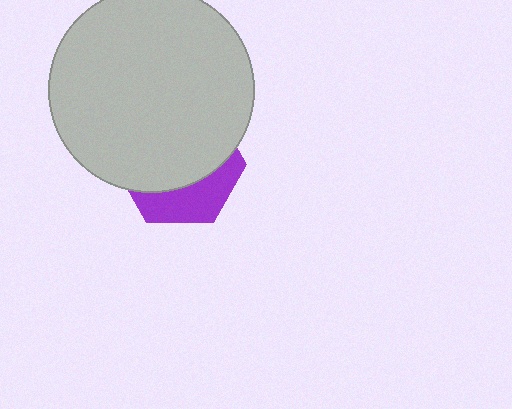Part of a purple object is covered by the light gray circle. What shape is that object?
It is a hexagon.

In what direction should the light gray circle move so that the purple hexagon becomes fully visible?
The light gray circle should move up. That is the shortest direction to clear the overlap and leave the purple hexagon fully visible.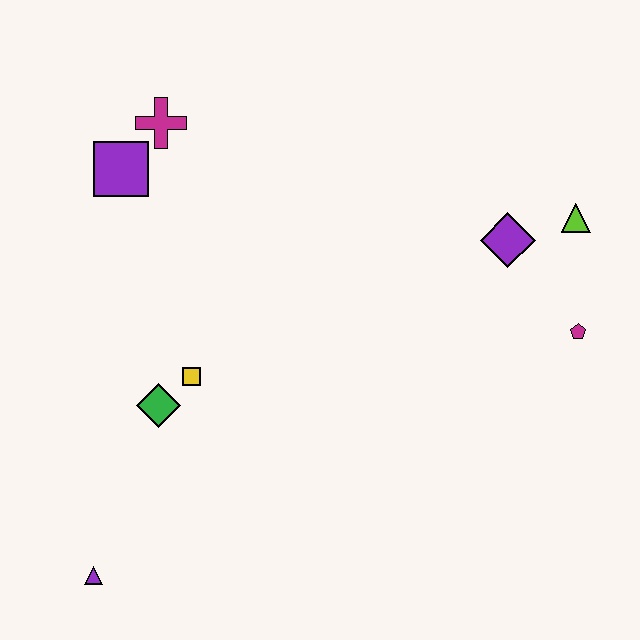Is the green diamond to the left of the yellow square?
Yes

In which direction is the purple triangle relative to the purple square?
The purple triangle is below the purple square.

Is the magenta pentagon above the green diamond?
Yes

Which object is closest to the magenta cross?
The purple square is closest to the magenta cross.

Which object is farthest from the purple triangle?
The lime triangle is farthest from the purple triangle.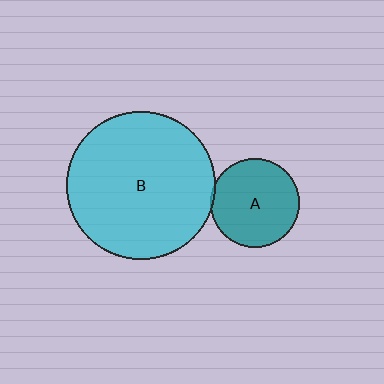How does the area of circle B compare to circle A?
Approximately 2.8 times.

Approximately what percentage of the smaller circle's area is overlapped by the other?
Approximately 5%.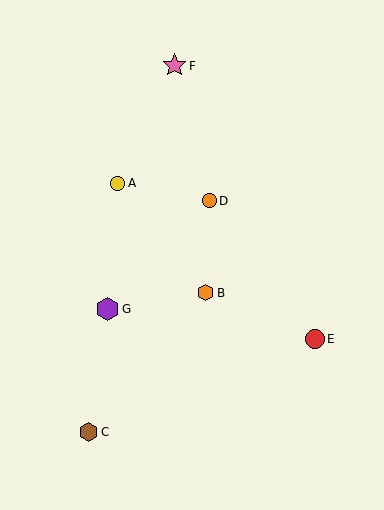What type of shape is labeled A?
Shape A is a yellow circle.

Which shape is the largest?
The pink star (labeled F) is the largest.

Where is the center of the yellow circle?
The center of the yellow circle is at (117, 183).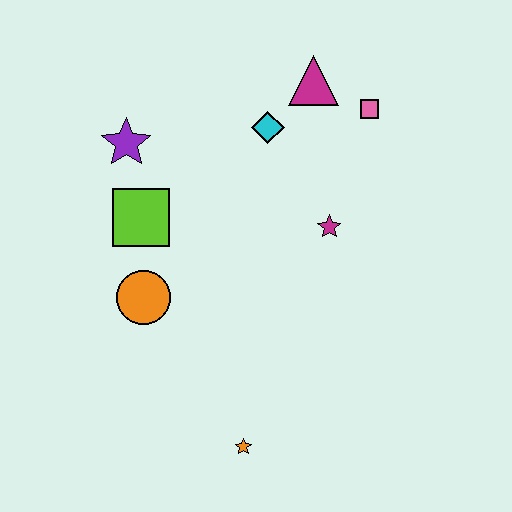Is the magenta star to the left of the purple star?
No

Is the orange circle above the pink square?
No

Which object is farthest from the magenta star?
The orange star is farthest from the magenta star.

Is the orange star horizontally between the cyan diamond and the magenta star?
No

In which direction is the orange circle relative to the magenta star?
The orange circle is to the left of the magenta star.